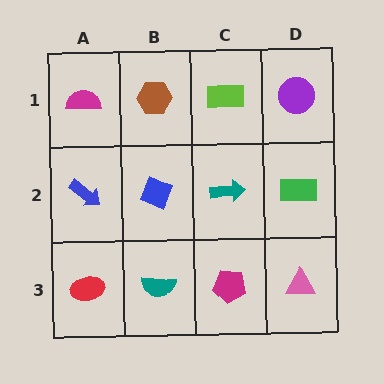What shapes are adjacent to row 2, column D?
A purple circle (row 1, column D), a pink triangle (row 3, column D), a teal arrow (row 2, column C).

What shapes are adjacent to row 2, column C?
A lime rectangle (row 1, column C), a magenta pentagon (row 3, column C), a blue diamond (row 2, column B), a green rectangle (row 2, column D).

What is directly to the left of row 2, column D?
A teal arrow.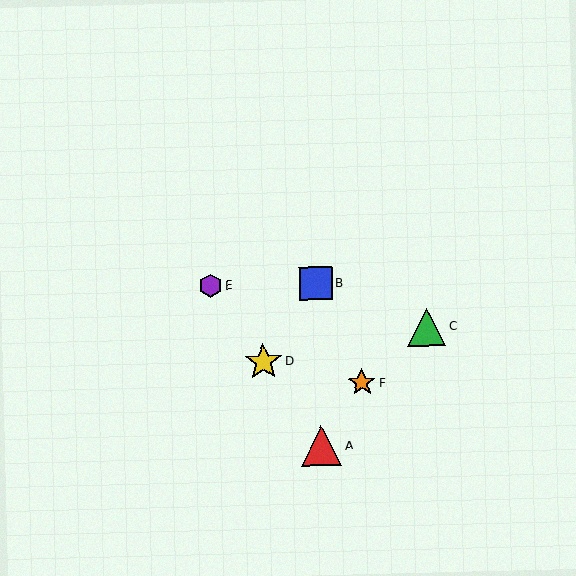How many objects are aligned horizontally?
2 objects (B, E) are aligned horizontally.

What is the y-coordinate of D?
Object D is at y≈362.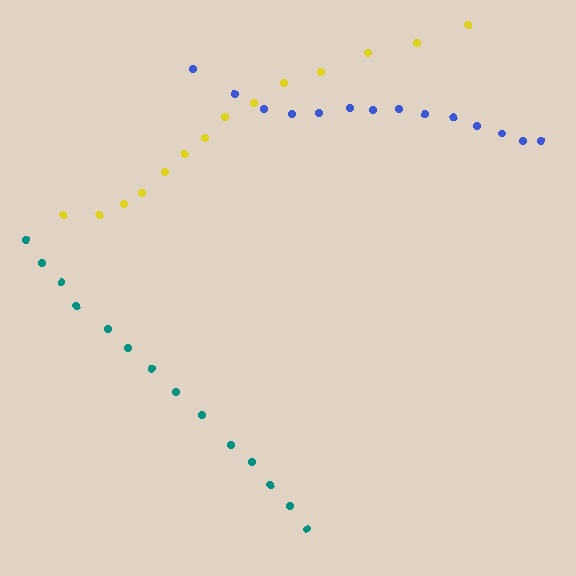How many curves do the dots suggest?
There are 3 distinct paths.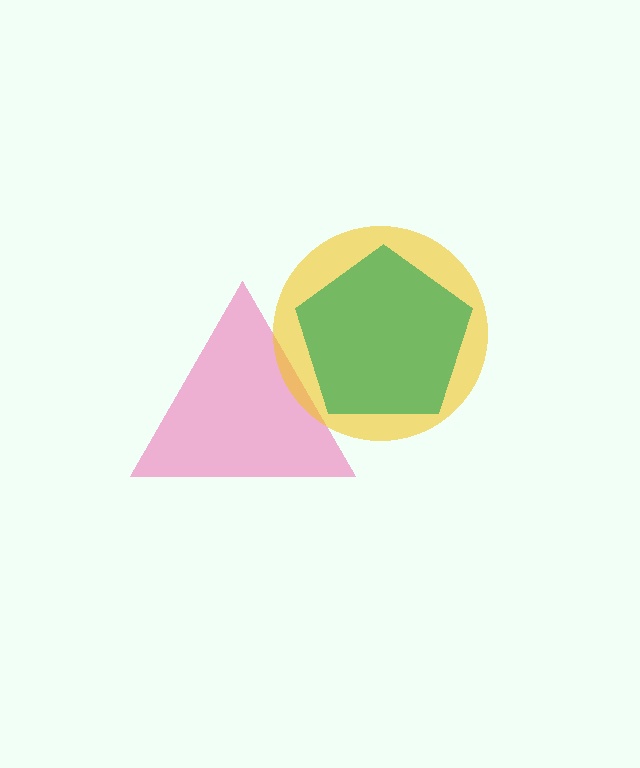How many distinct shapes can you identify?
There are 3 distinct shapes: a pink triangle, a yellow circle, a green pentagon.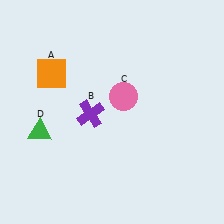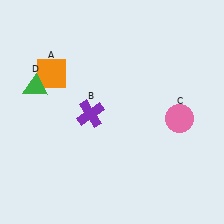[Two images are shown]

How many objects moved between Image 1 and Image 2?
2 objects moved between the two images.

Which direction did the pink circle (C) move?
The pink circle (C) moved right.